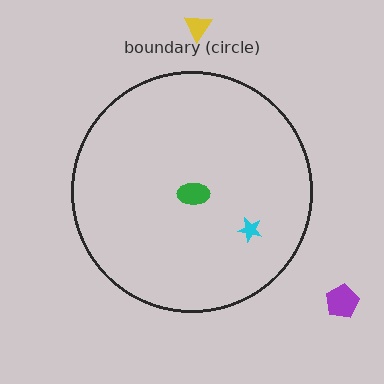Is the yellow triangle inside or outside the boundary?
Outside.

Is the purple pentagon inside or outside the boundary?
Outside.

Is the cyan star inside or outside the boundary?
Inside.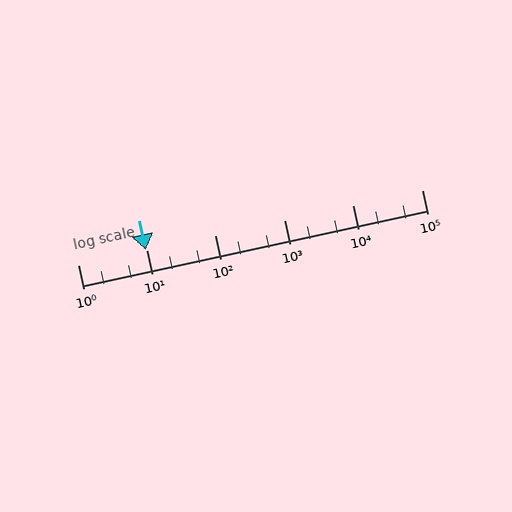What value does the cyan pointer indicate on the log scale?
The pointer indicates approximately 9.8.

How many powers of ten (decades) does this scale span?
The scale spans 5 decades, from 1 to 100000.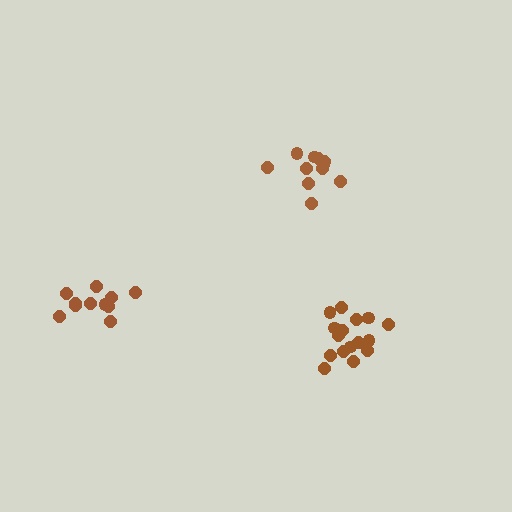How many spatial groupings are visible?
There are 3 spatial groupings.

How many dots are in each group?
Group 1: 11 dots, Group 2: 16 dots, Group 3: 11 dots (38 total).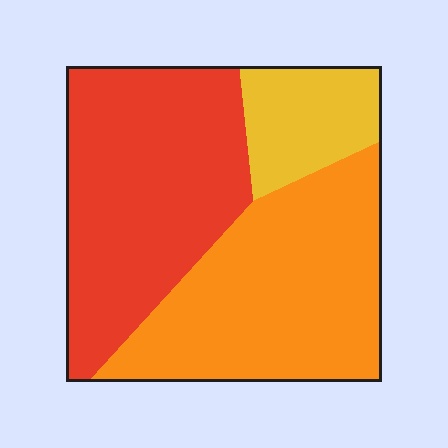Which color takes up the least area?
Yellow, at roughly 15%.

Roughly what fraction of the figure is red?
Red covers roughly 45% of the figure.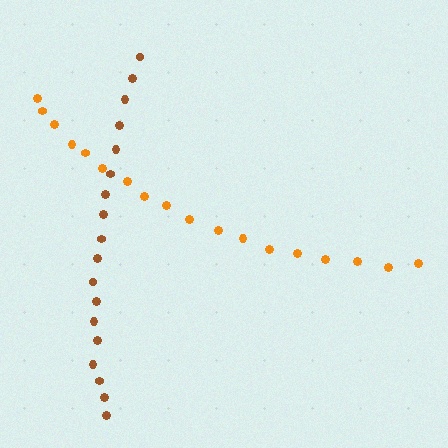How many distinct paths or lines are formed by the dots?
There are 2 distinct paths.